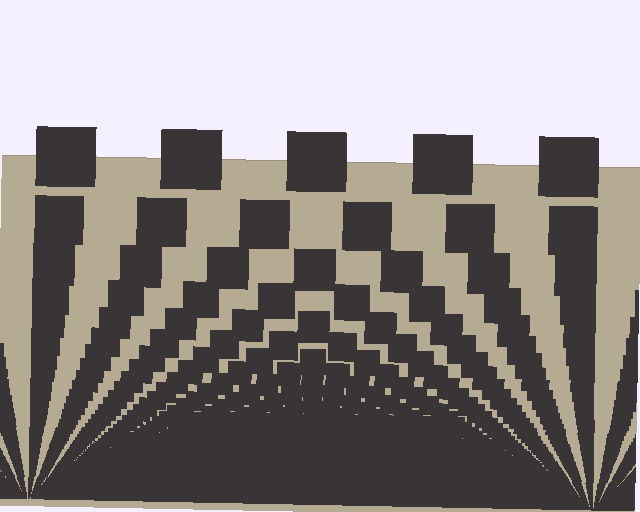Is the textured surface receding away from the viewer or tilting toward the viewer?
The surface appears to tilt toward the viewer. Texture elements get larger and sparser toward the top.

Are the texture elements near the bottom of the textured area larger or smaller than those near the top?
Smaller. The gradient is inverted — elements near the bottom are smaller and denser.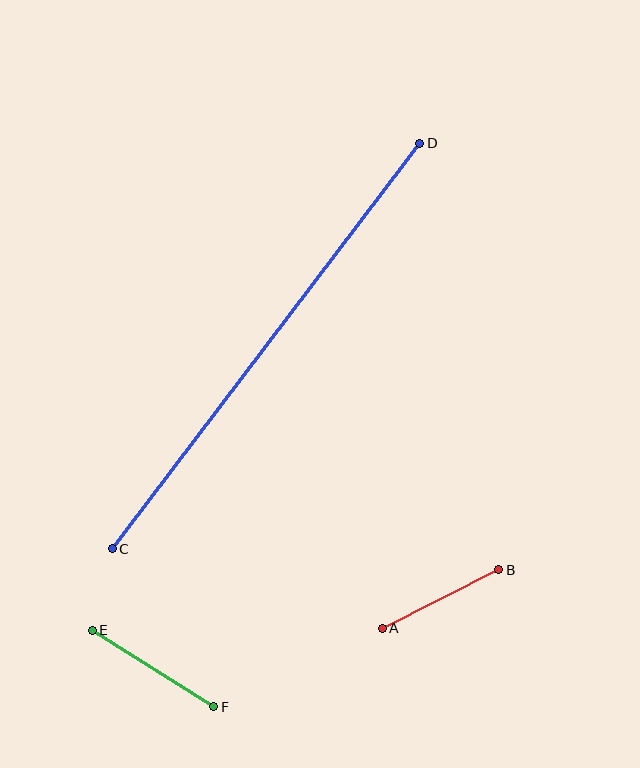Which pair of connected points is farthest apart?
Points C and D are farthest apart.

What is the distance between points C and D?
The distance is approximately 509 pixels.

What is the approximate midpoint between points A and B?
The midpoint is at approximately (441, 599) pixels.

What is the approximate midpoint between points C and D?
The midpoint is at approximately (266, 346) pixels.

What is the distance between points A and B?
The distance is approximately 130 pixels.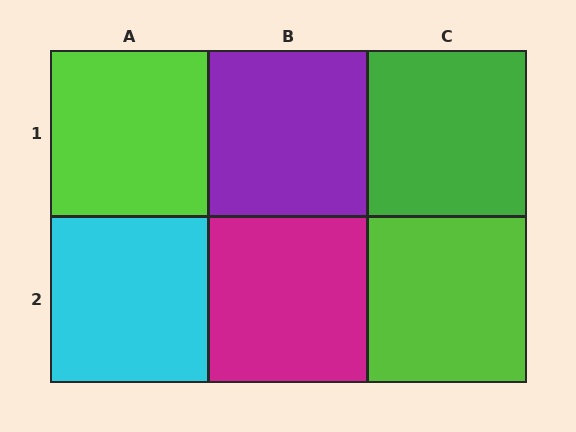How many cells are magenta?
1 cell is magenta.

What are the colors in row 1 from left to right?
Lime, purple, green.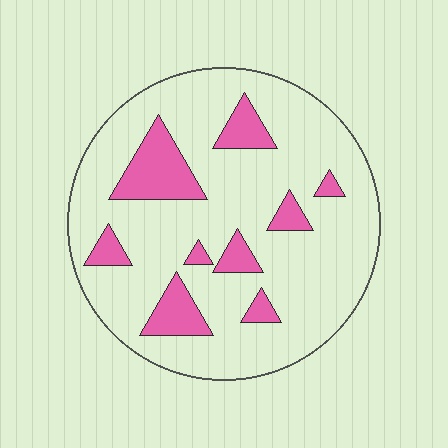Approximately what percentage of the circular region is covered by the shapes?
Approximately 20%.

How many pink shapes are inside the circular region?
9.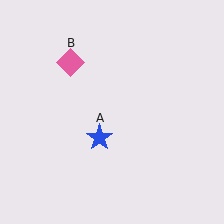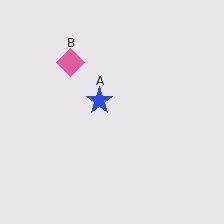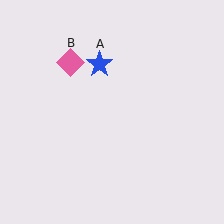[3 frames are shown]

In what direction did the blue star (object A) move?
The blue star (object A) moved up.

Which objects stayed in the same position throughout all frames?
Pink diamond (object B) remained stationary.